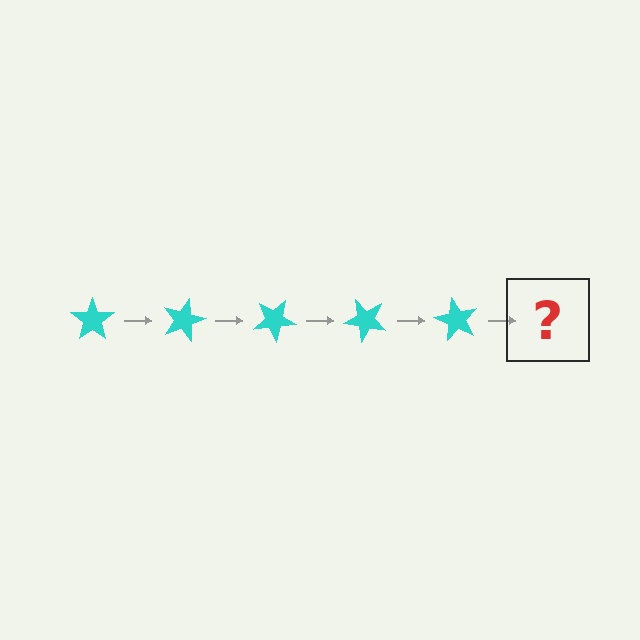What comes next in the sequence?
The next element should be a cyan star rotated 75 degrees.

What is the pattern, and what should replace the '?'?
The pattern is that the star rotates 15 degrees each step. The '?' should be a cyan star rotated 75 degrees.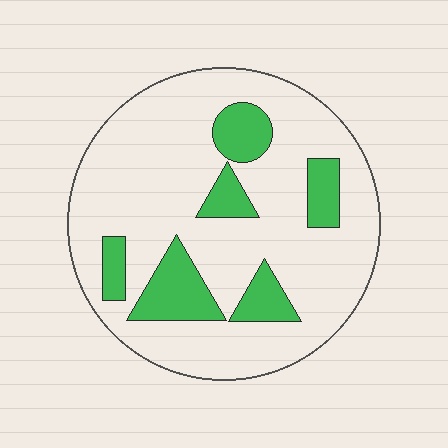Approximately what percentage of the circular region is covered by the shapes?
Approximately 20%.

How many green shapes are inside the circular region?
6.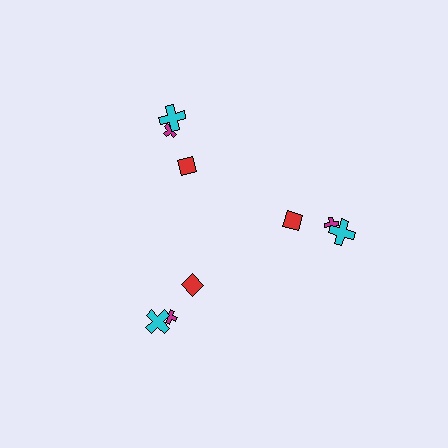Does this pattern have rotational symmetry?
Yes, this pattern has 3-fold rotational symmetry. It looks the same after rotating 120 degrees around the center.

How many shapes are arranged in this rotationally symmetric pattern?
There are 9 shapes, arranged in 3 groups of 3.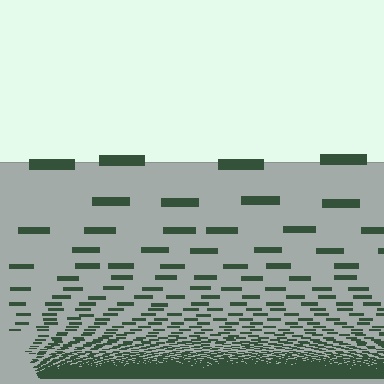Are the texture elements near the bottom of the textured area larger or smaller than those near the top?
Smaller. The gradient is inverted — elements near the bottom are smaller and denser.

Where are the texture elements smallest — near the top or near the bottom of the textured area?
Near the bottom.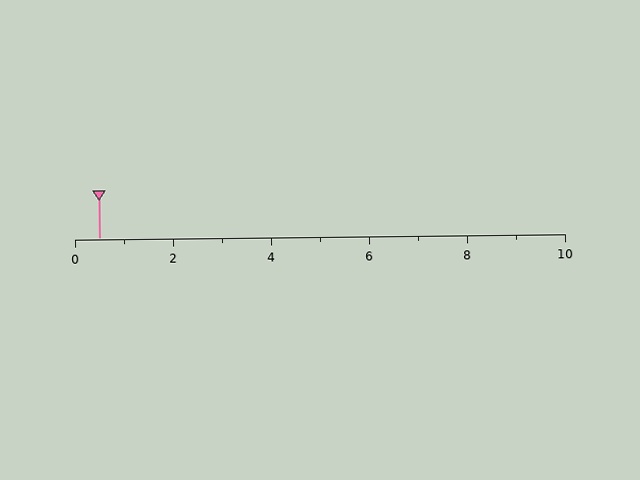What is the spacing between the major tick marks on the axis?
The major ticks are spaced 2 apart.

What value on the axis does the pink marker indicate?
The marker indicates approximately 0.5.